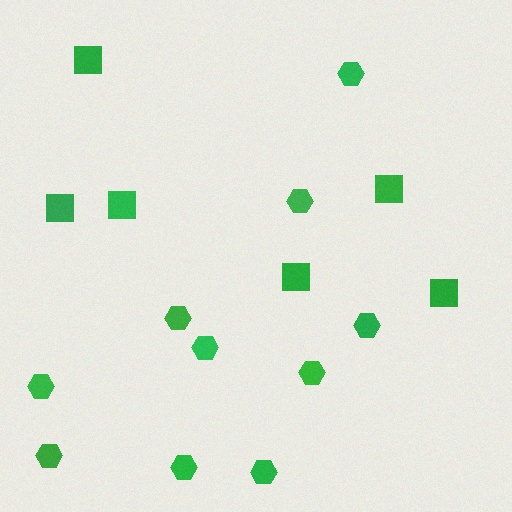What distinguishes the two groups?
There are 2 groups: one group of squares (6) and one group of hexagons (10).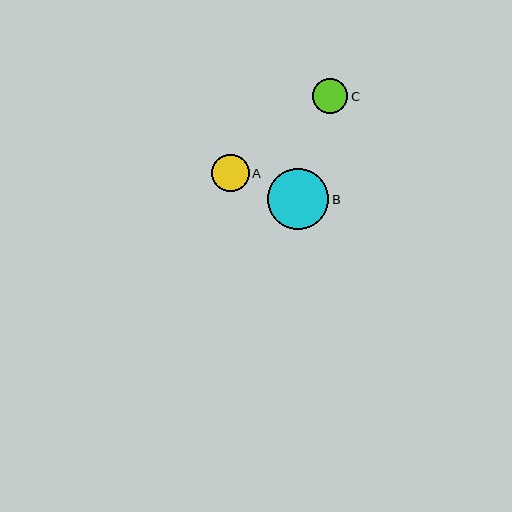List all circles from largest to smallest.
From largest to smallest: B, A, C.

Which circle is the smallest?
Circle C is the smallest with a size of approximately 35 pixels.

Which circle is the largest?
Circle B is the largest with a size of approximately 61 pixels.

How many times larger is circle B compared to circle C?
Circle B is approximately 1.8 times the size of circle C.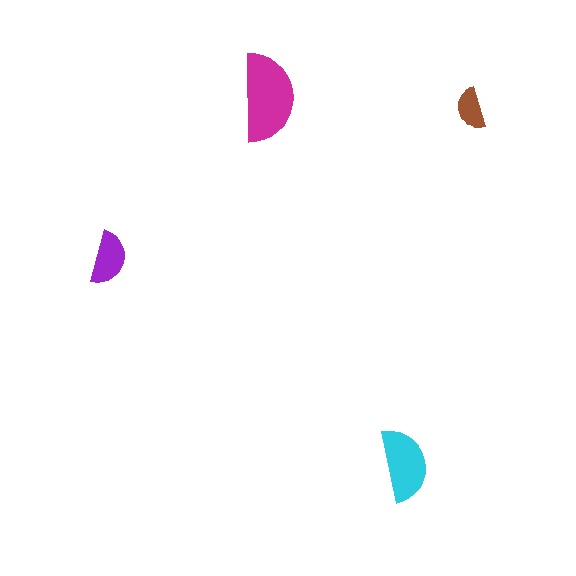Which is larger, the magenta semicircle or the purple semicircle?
The magenta one.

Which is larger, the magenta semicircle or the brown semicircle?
The magenta one.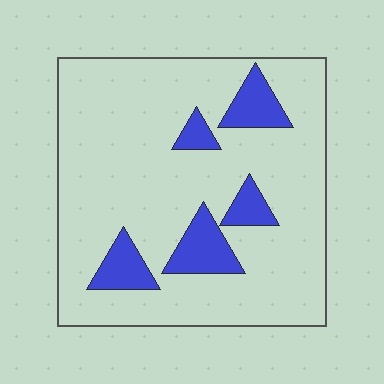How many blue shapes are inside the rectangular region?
5.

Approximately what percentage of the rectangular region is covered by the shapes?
Approximately 15%.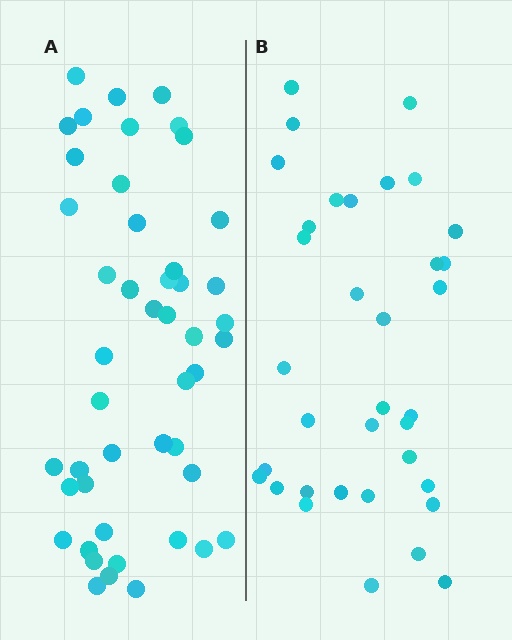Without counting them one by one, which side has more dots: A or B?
Region A (the left region) has more dots.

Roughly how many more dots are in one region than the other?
Region A has roughly 12 or so more dots than region B.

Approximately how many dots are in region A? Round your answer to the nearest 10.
About 50 dots. (The exact count is 47, which rounds to 50.)